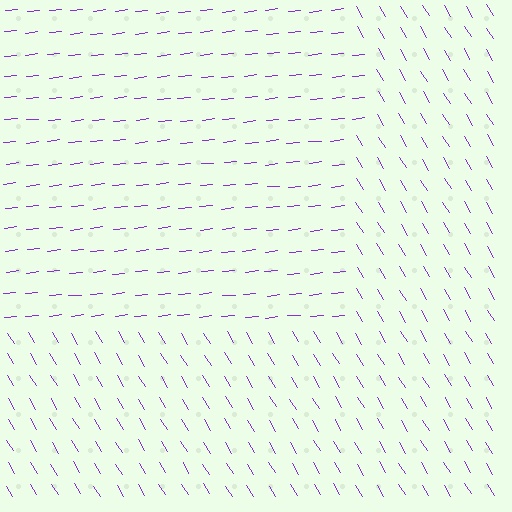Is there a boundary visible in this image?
Yes, there is a texture boundary formed by a change in line orientation.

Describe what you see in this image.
The image is filled with small purple line segments. A rectangle region in the image has lines oriented differently from the surrounding lines, creating a visible texture boundary.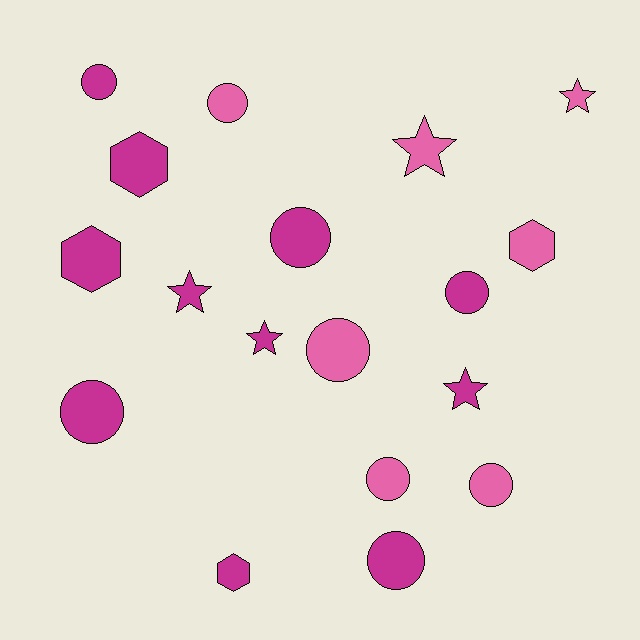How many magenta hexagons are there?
There are 3 magenta hexagons.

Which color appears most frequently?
Magenta, with 11 objects.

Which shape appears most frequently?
Circle, with 9 objects.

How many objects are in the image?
There are 18 objects.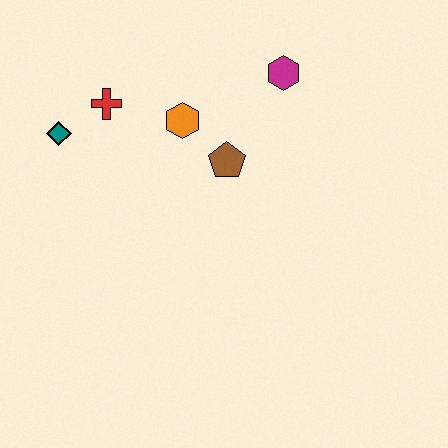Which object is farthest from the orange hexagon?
The teal diamond is farthest from the orange hexagon.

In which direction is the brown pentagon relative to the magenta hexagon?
The brown pentagon is below the magenta hexagon.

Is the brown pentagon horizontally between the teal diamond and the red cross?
No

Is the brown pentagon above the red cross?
No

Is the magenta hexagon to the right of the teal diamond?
Yes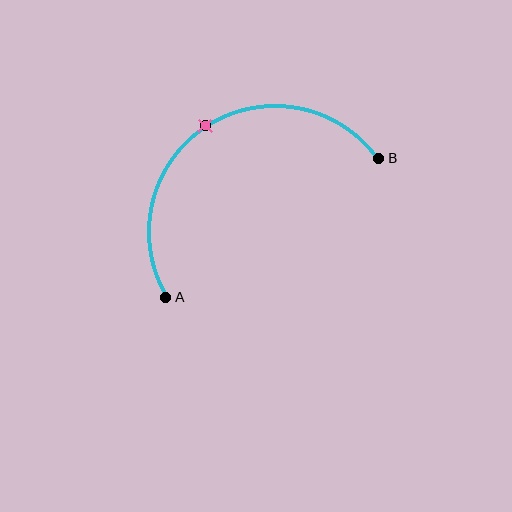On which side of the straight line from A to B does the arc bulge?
The arc bulges above the straight line connecting A and B.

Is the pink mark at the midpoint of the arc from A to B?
Yes. The pink mark lies on the arc at equal arc-length from both A and B — it is the arc midpoint.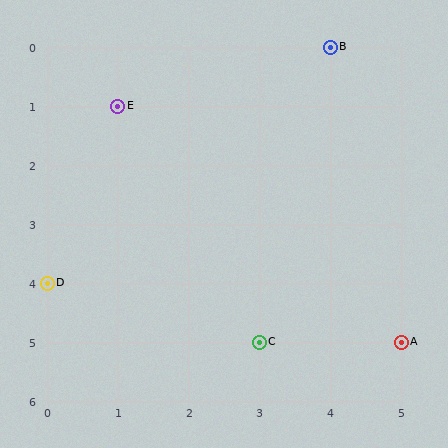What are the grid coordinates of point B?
Point B is at grid coordinates (4, 0).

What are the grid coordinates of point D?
Point D is at grid coordinates (0, 4).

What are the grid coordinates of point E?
Point E is at grid coordinates (1, 1).